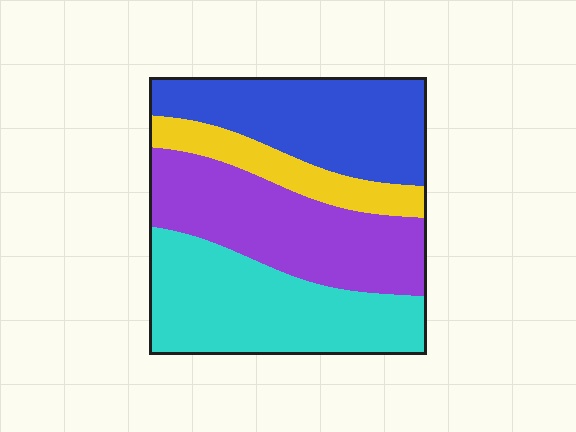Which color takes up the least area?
Yellow, at roughly 10%.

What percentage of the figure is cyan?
Cyan takes up between a sixth and a third of the figure.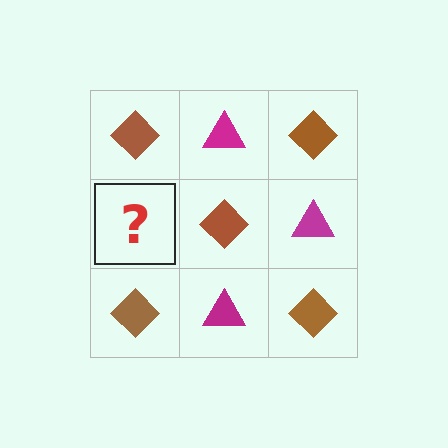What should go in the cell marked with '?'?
The missing cell should contain a magenta triangle.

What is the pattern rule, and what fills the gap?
The rule is that it alternates brown diamond and magenta triangle in a checkerboard pattern. The gap should be filled with a magenta triangle.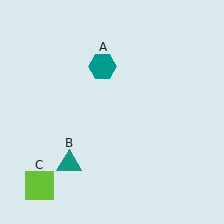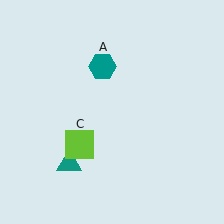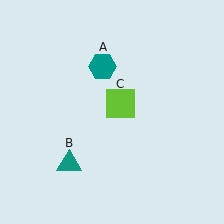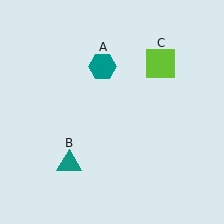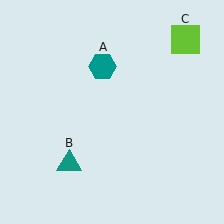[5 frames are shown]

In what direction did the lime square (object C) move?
The lime square (object C) moved up and to the right.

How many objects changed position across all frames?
1 object changed position: lime square (object C).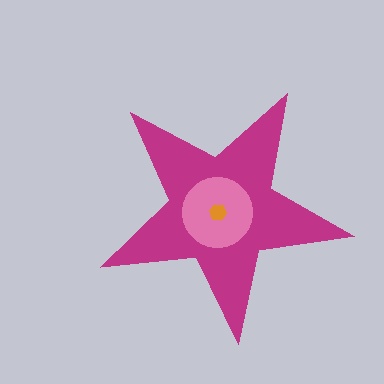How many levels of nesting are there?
3.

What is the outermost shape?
The magenta star.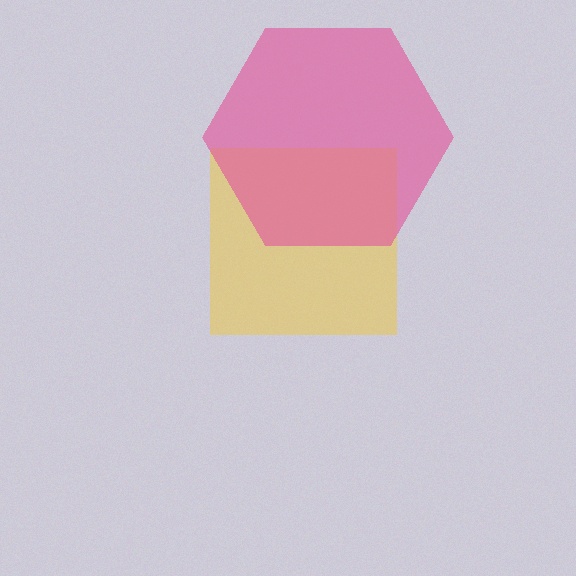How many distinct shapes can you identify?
There are 2 distinct shapes: a yellow square, a pink hexagon.